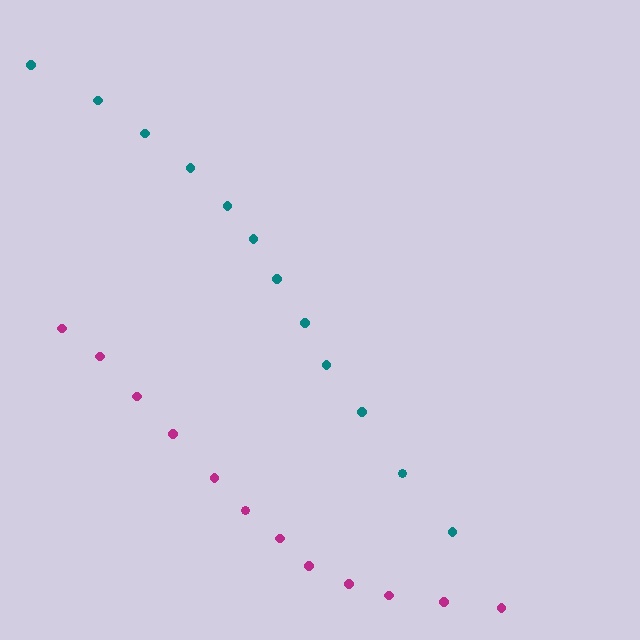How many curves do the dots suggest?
There are 2 distinct paths.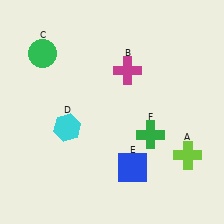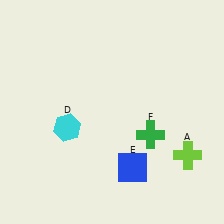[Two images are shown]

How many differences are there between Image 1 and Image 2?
There are 2 differences between the two images.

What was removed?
The green circle (C), the magenta cross (B) were removed in Image 2.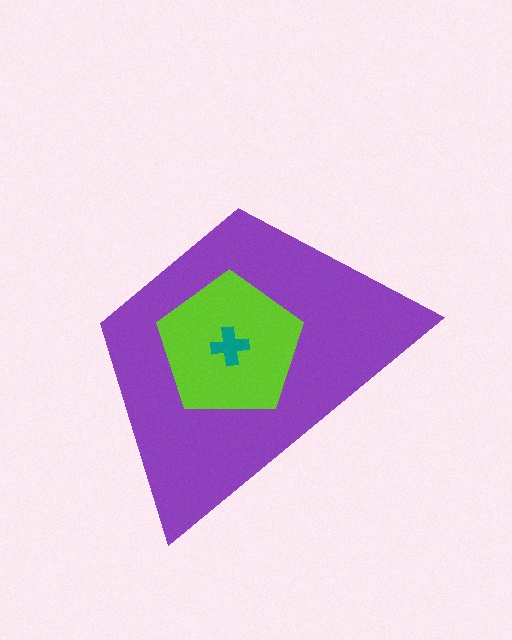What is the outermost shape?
The purple trapezoid.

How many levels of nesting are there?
3.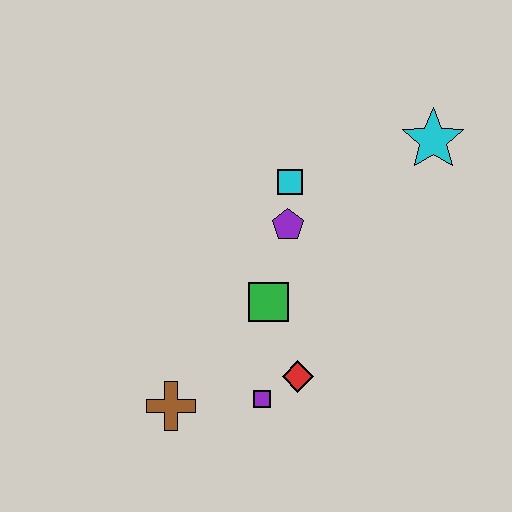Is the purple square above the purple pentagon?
No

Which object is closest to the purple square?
The red diamond is closest to the purple square.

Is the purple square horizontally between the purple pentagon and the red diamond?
No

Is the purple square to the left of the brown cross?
No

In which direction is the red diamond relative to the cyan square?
The red diamond is below the cyan square.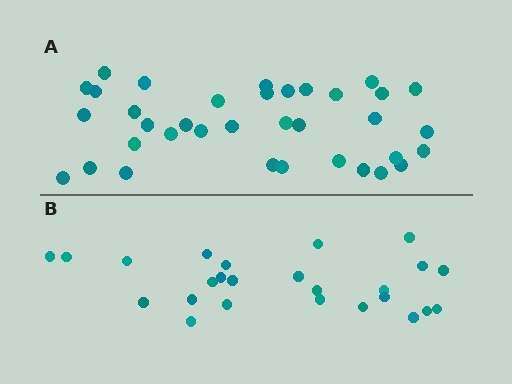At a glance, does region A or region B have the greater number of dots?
Region A (the top region) has more dots.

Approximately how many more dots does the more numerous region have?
Region A has roughly 12 or so more dots than region B.